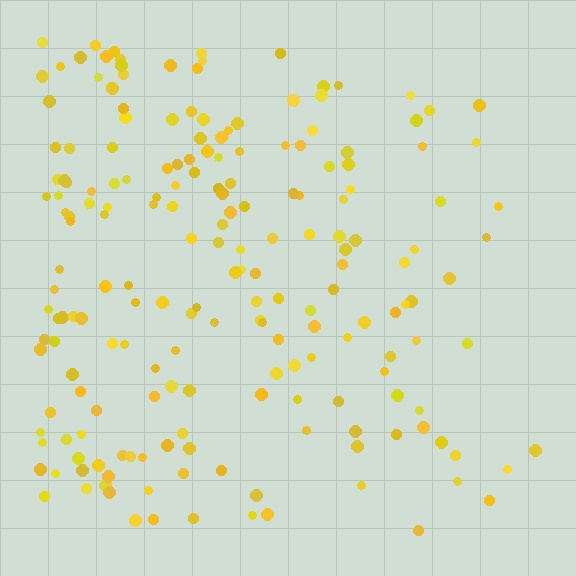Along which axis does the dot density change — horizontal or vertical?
Horizontal.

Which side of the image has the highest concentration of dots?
The left.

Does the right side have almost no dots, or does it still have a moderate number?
Still a moderate number, just noticeably fewer than the left.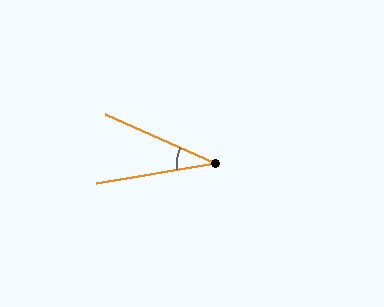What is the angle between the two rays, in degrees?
Approximately 33 degrees.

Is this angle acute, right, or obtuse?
It is acute.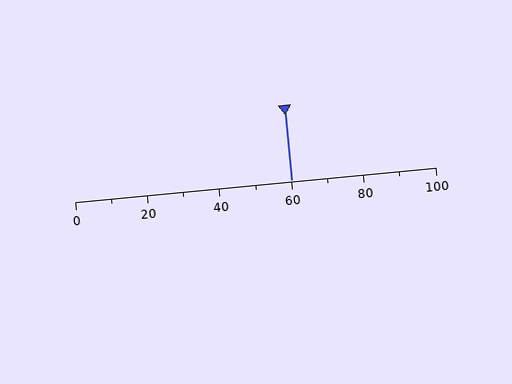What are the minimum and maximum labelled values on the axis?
The axis runs from 0 to 100.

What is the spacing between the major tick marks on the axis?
The major ticks are spaced 20 apart.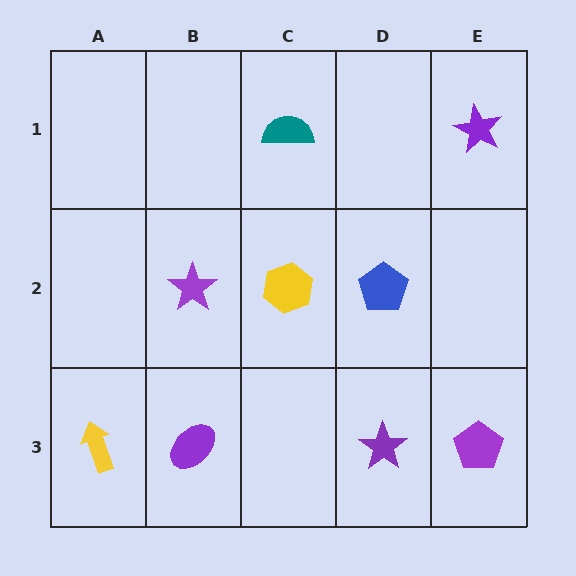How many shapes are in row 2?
3 shapes.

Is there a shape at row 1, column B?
No, that cell is empty.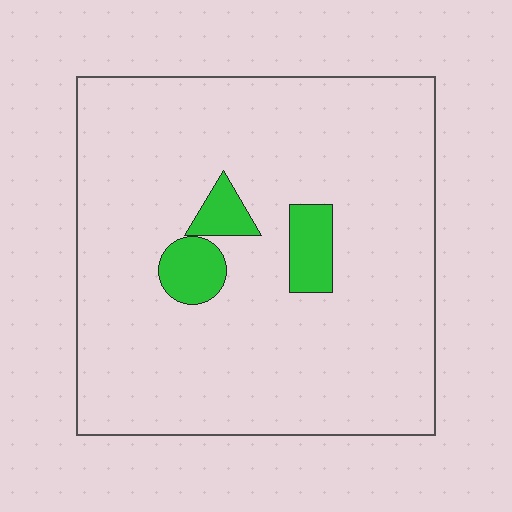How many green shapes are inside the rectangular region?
3.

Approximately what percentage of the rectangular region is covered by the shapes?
Approximately 10%.